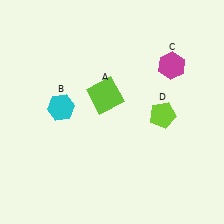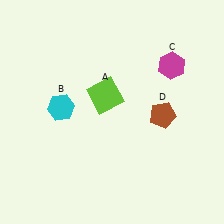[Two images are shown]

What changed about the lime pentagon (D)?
In Image 1, D is lime. In Image 2, it changed to brown.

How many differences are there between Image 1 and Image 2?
There is 1 difference between the two images.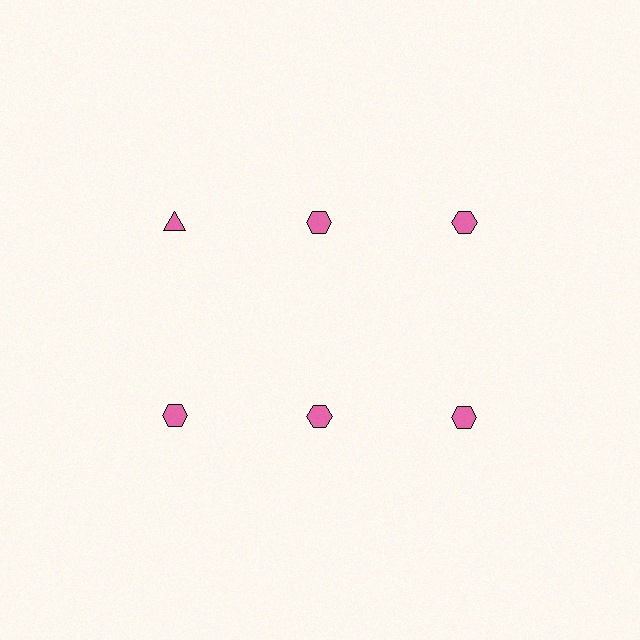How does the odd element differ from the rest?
It has a different shape: triangle instead of hexagon.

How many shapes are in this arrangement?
There are 6 shapes arranged in a grid pattern.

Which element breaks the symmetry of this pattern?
The pink triangle in the top row, leftmost column breaks the symmetry. All other shapes are pink hexagons.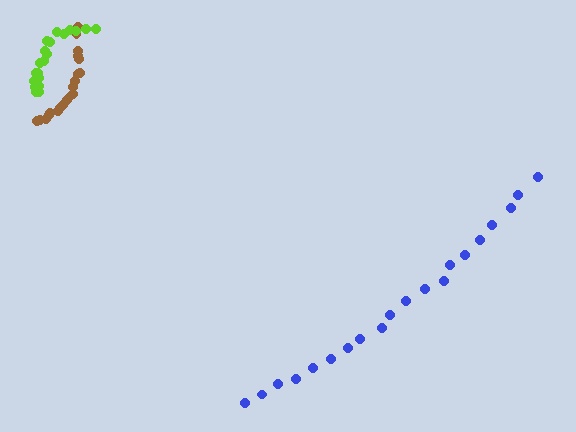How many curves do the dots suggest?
There are 3 distinct paths.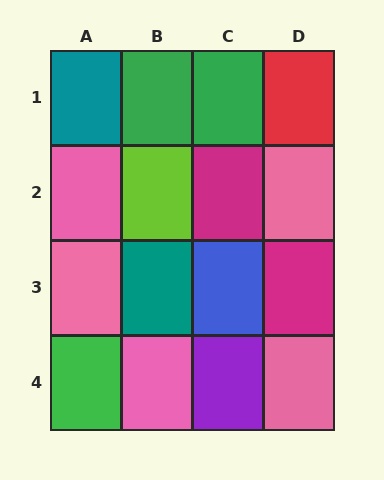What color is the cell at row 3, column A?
Pink.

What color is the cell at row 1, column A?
Teal.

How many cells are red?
1 cell is red.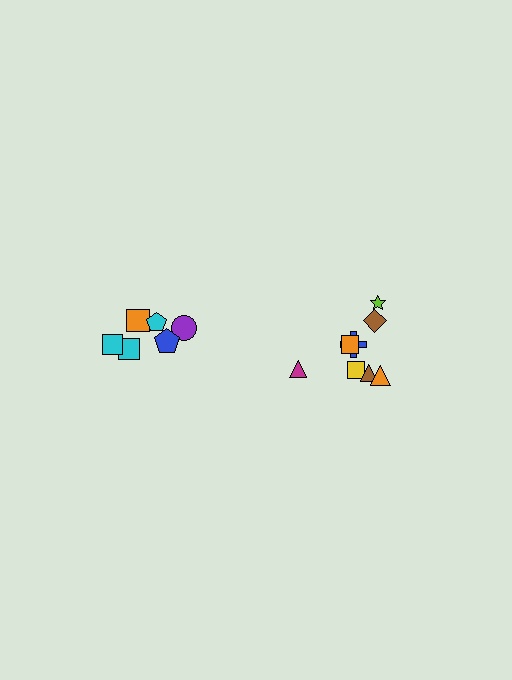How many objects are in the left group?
There are 6 objects.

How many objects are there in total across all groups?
There are 14 objects.